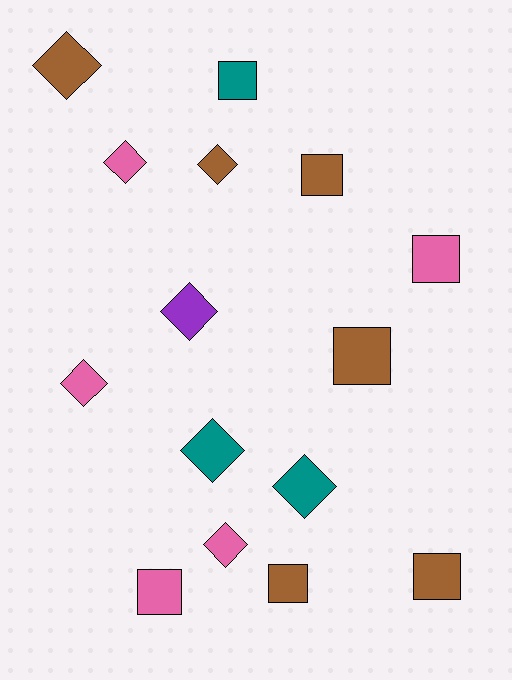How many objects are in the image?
There are 15 objects.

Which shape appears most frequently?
Diamond, with 8 objects.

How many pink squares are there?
There are 2 pink squares.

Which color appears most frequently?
Brown, with 6 objects.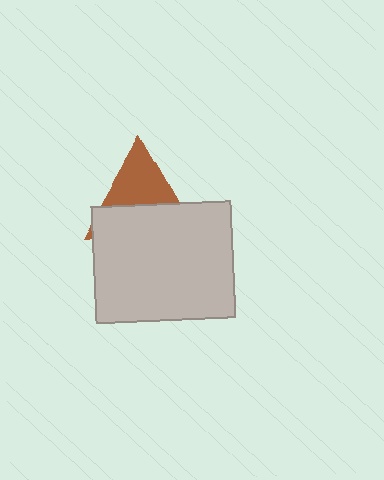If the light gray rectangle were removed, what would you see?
You would see the complete brown triangle.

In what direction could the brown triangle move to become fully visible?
The brown triangle could move up. That would shift it out from behind the light gray rectangle entirely.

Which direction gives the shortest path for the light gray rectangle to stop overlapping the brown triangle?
Moving down gives the shortest separation.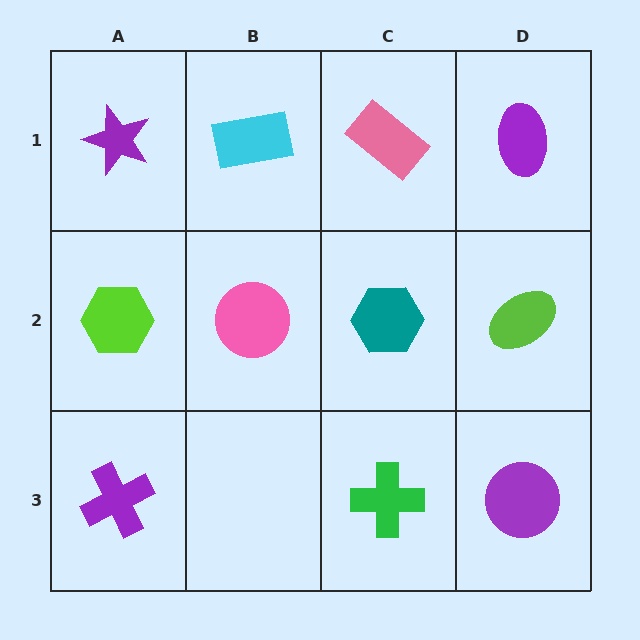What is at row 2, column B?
A pink circle.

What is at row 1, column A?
A purple star.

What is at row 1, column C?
A pink rectangle.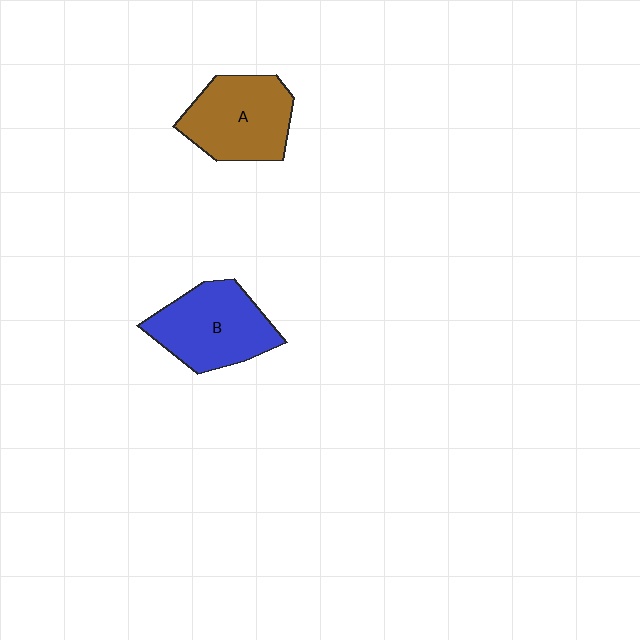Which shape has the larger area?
Shape B (blue).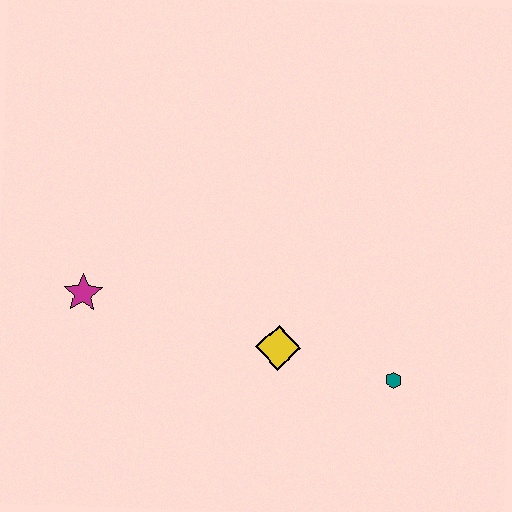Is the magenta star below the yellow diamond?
No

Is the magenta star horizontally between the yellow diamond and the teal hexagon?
No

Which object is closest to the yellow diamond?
The teal hexagon is closest to the yellow diamond.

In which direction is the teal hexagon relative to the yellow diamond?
The teal hexagon is to the right of the yellow diamond.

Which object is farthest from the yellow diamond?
The magenta star is farthest from the yellow diamond.